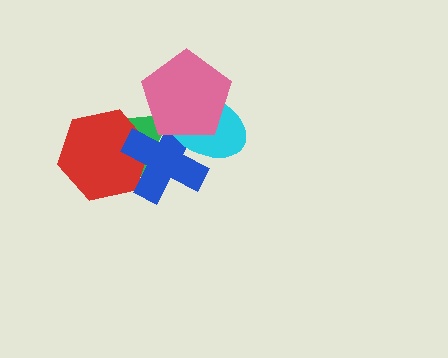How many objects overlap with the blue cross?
4 objects overlap with the blue cross.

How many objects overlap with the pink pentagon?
3 objects overlap with the pink pentagon.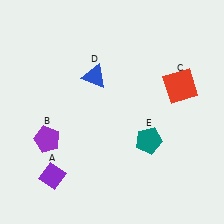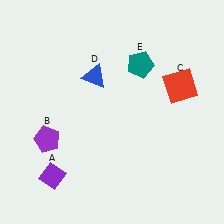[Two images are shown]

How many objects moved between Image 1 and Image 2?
1 object moved between the two images.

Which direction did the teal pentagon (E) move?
The teal pentagon (E) moved up.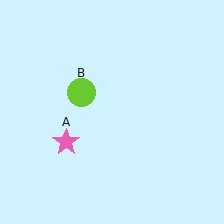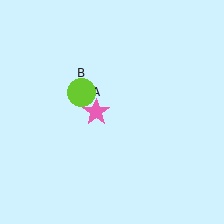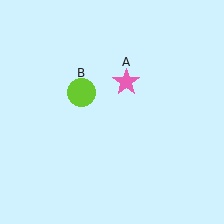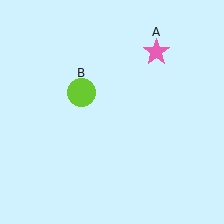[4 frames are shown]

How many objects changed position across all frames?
1 object changed position: pink star (object A).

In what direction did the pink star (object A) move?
The pink star (object A) moved up and to the right.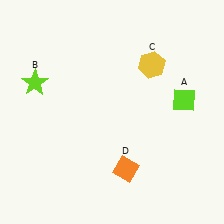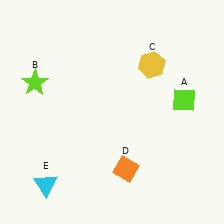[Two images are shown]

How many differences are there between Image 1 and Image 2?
There is 1 difference between the two images.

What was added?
A cyan triangle (E) was added in Image 2.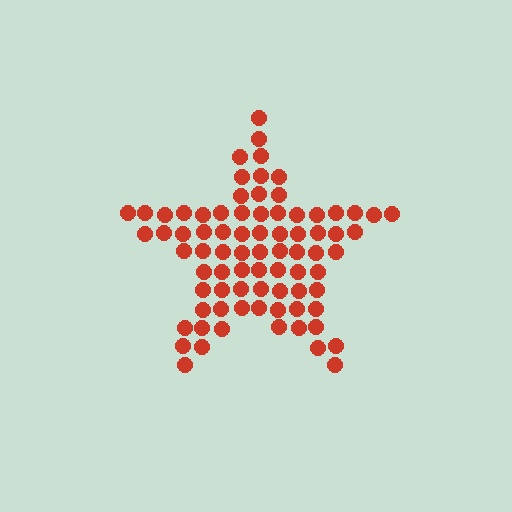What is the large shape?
The large shape is a star.